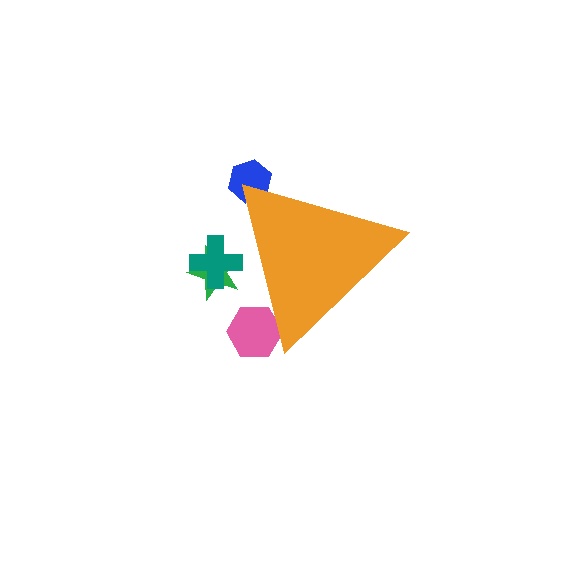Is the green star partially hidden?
Yes, the green star is partially hidden behind the orange triangle.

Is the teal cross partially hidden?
Yes, the teal cross is partially hidden behind the orange triangle.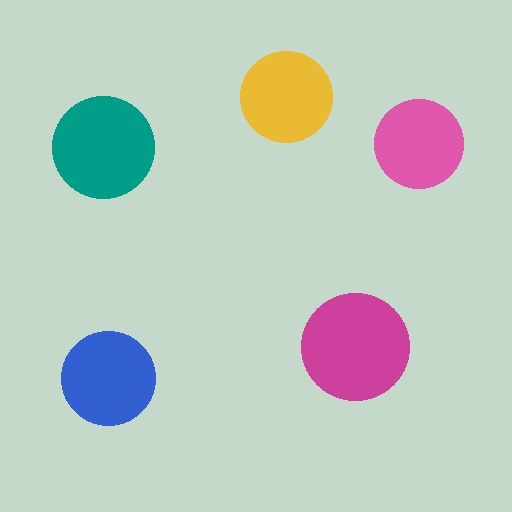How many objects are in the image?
There are 5 objects in the image.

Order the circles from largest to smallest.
the magenta one, the teal one, the blue one, the yellow one, the pink one.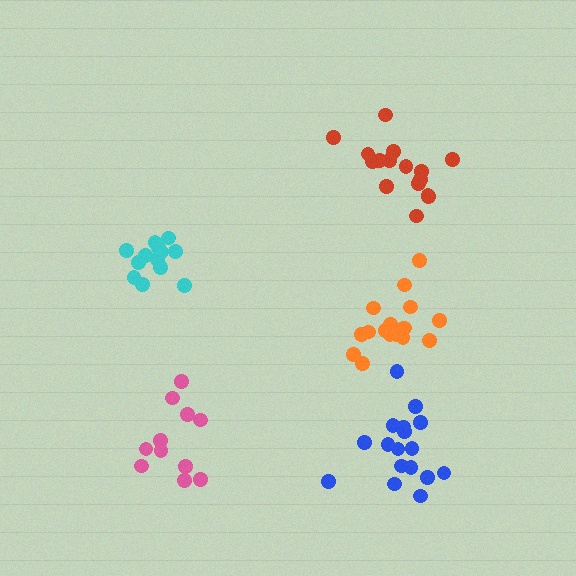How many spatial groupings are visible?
There are 5 spatial groupings.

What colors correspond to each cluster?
The clusters are colored: pink, red, blue, cyan, orange.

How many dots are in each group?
Group 1: 11 dots, Group 2: 17 dots, Group 3: 17 dots, Group 4: 13 dots, Group 5: 17 dots (75 total).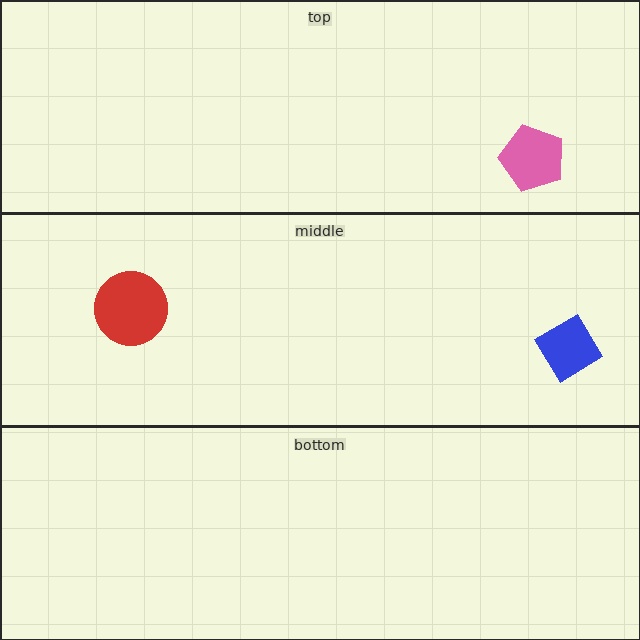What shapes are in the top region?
The pink pentagon.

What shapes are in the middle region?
The red circle, the blue diamond.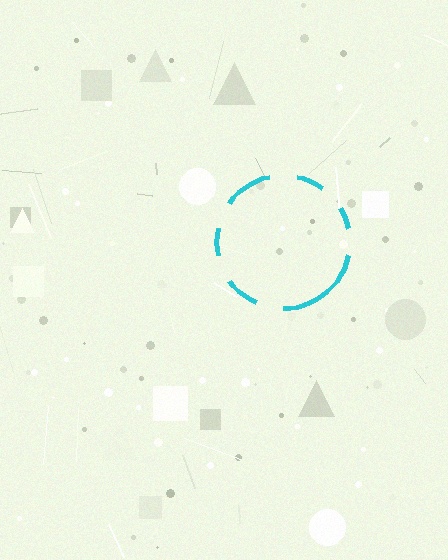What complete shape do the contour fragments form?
The contour fragments form a circle.